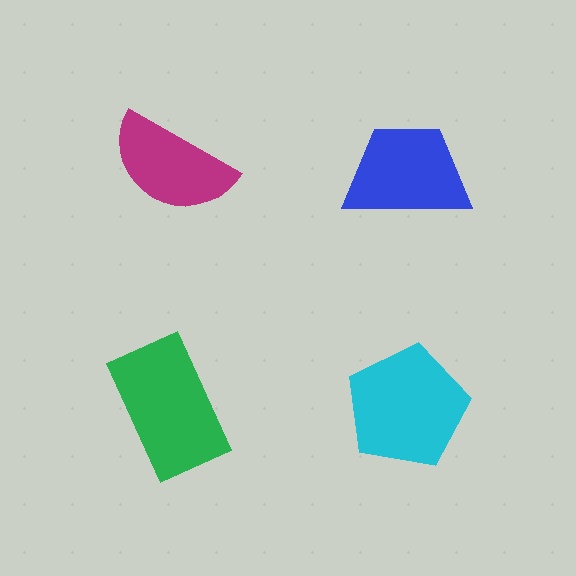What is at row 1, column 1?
A magenta semicircle.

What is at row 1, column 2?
A blue trapezoid.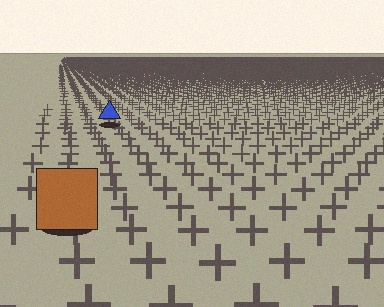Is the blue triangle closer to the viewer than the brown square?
No. The brown square is closer — you can tell from the texture gradient: the ground texture is coarser near it.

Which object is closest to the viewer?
The brown square is closest. The texture marks near it are larger and more spread out.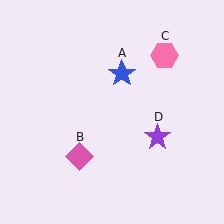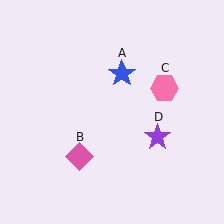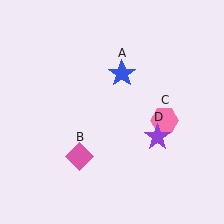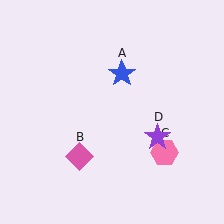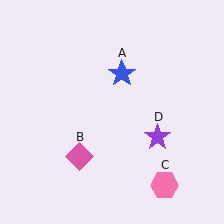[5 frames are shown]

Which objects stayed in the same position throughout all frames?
Blue star (object A) and pink diamond (object B) and purple star (object D) remained stationary.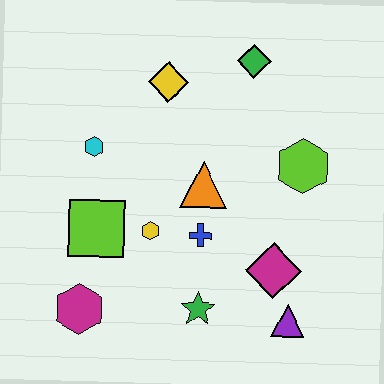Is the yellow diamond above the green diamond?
No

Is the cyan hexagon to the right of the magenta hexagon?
Yes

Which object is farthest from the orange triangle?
The magenta hexagon is farthest from the orange triangle.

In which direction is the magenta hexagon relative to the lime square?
The magenta hexagon is below the lime square.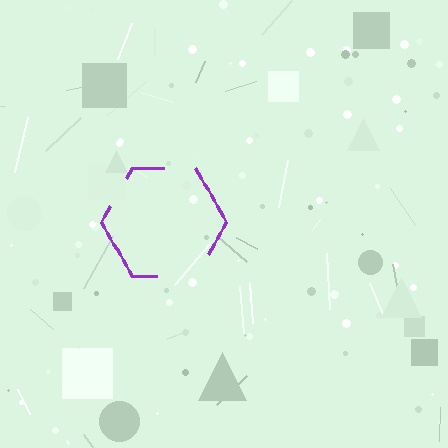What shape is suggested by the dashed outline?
The dashed outline suggests a hexagon.